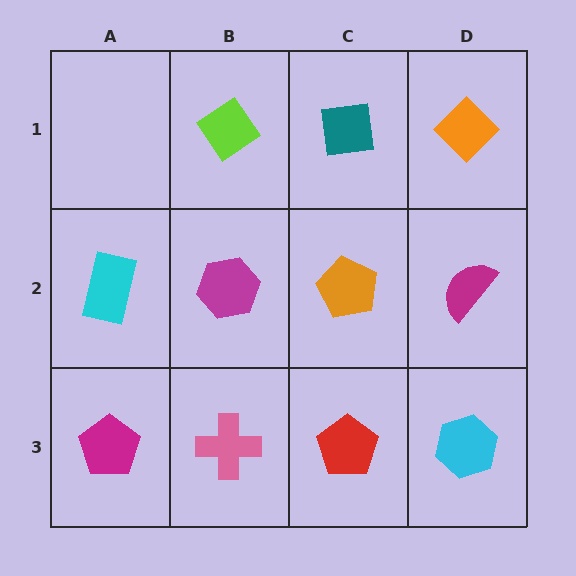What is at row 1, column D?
An orange diamond.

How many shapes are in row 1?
3 shapes.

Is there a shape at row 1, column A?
No, that cell is empty.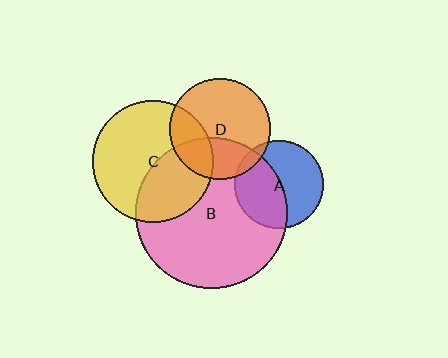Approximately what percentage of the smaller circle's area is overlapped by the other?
Approximately 25%.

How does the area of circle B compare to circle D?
Approximately 2.3 times.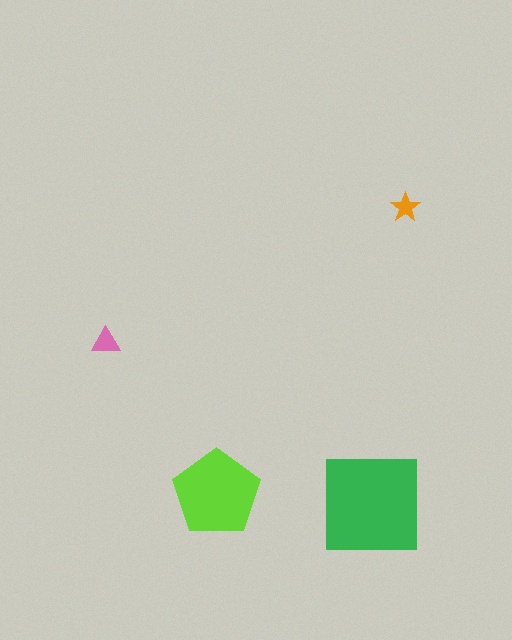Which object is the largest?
The green square.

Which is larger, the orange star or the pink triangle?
The pink triangle.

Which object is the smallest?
The orange star.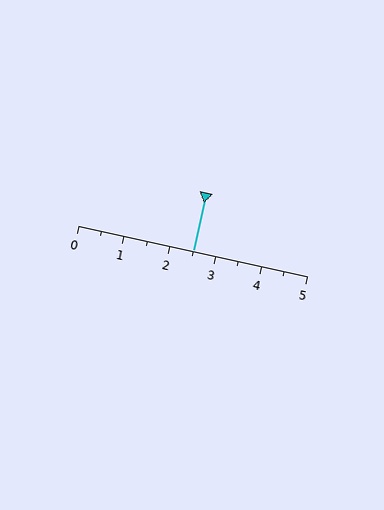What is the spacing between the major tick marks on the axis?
The major ticks are spaced 1 apart.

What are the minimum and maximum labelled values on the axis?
The axis runs from 0 to 5.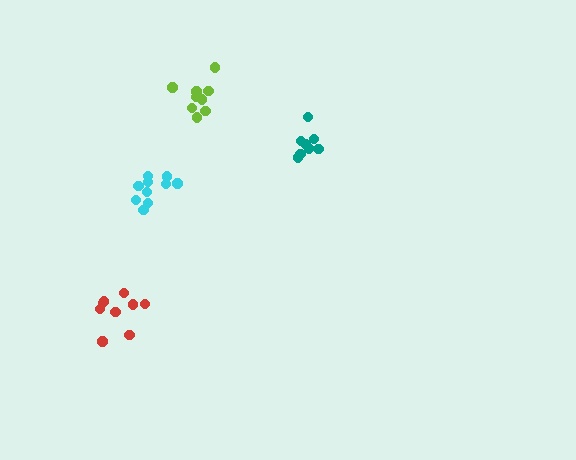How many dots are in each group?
Group 1: 8 dots, Group 2: 9 dots, Group 3: 10 dots, Group 4: 9 dots (36 total).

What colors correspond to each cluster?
The clusters are colored: teal, red, cyan, lime.